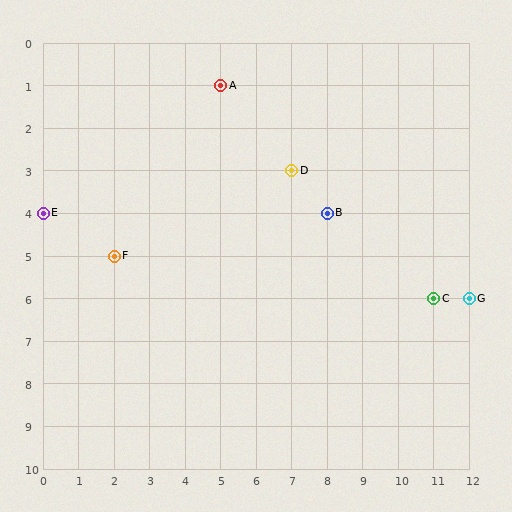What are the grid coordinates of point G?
Point G is at grid coordinates (12, 6).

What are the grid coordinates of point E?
Point E is at grid coordinates (0, 4).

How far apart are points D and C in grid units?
Points D and C are 4 columns and 3 rows apart (about 5.0 grid units diagonally).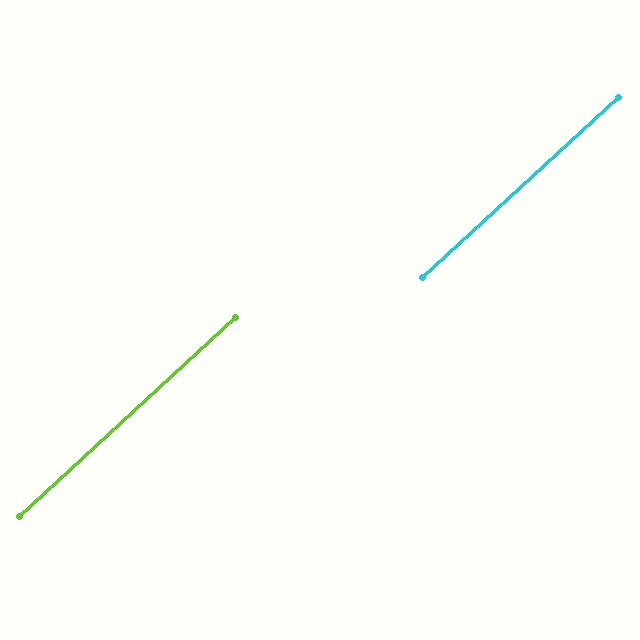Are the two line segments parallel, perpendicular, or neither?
Parallel — their directions differ by only 0.1°.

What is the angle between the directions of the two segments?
Approximately 0 degrees.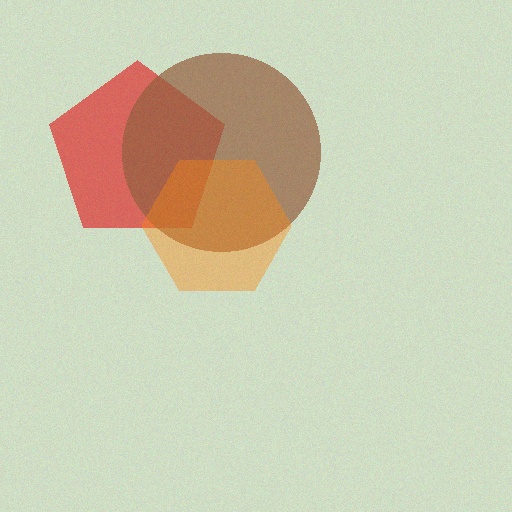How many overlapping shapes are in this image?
There are 3 overlapping shapes in the image.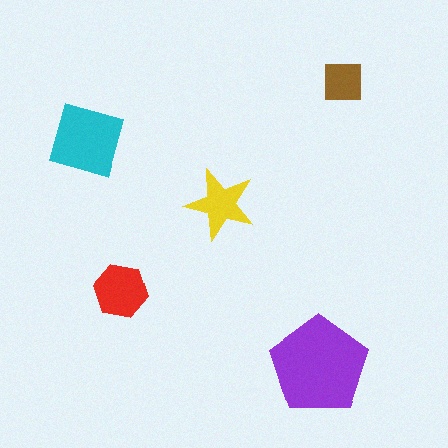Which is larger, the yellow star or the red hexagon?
The red hexagon.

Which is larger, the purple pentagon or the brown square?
The purple pentagon.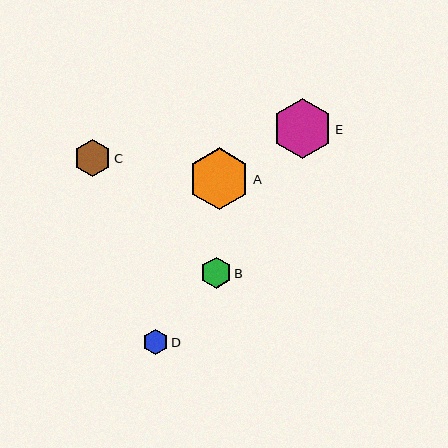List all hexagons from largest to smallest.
From largest to smallest: A, E, C, B, D.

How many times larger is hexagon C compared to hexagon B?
Hexagon C is approximately 1.2 times the size of hexagon B.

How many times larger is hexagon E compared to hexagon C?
Hexagon E is approximately 1.6 times the size of hexagon C.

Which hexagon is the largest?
Hexagon A is the largest with a size of approximately 62 pixels.